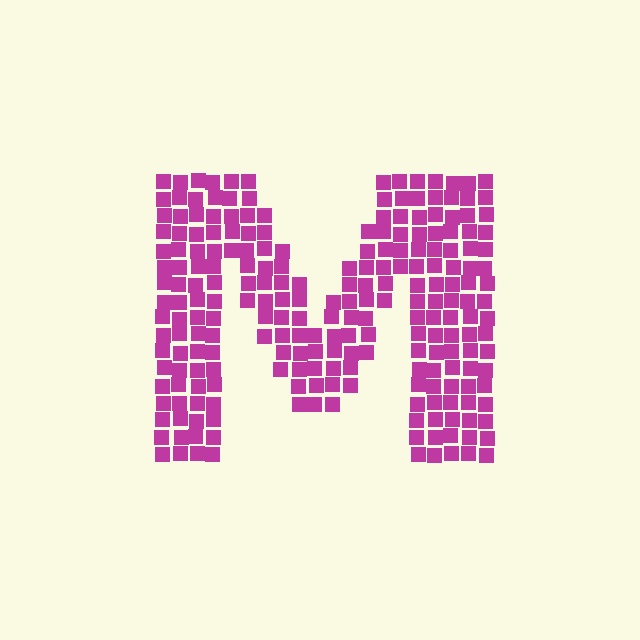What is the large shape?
The large shape is the letter M.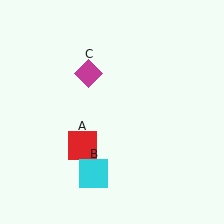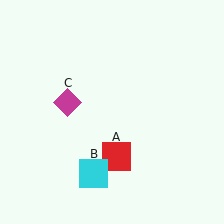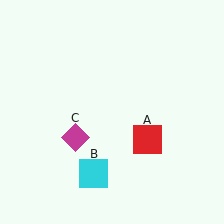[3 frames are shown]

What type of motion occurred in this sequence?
The red square (object A), magenta diamond (object C) rotated counterclockwise around the center of the scene.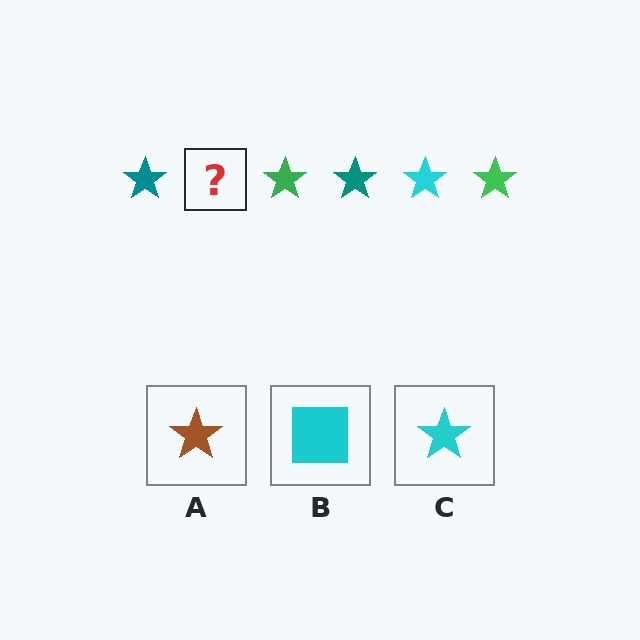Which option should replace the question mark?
Option C.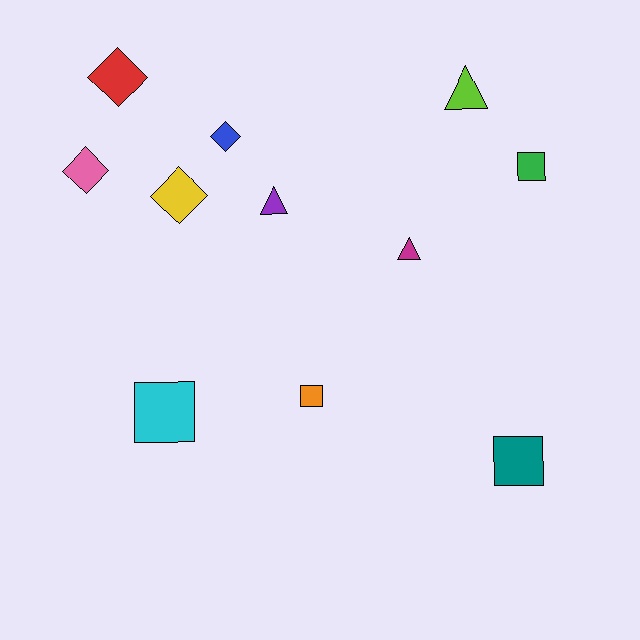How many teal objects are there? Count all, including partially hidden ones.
There is 1 teal object.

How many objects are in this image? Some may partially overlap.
There are 11 objects.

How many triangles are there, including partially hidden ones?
There are 3 triangles.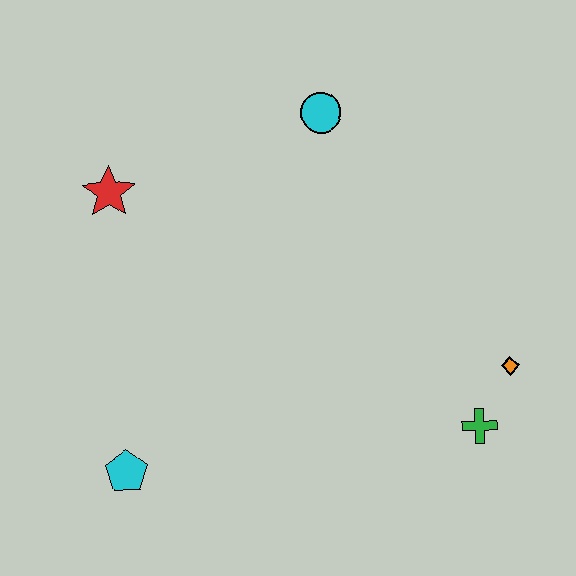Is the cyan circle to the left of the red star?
No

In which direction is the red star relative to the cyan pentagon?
The red star is above the cyan pentagon.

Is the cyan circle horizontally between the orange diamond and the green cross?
No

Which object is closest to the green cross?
The orange diamond is closest to the green cross.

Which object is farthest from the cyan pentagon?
The cyan circle is farthest from the cyan pentagon.